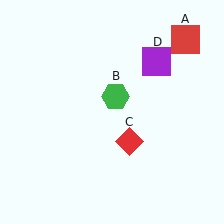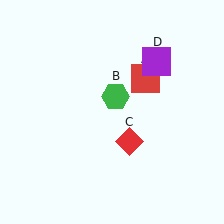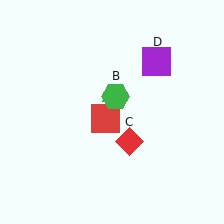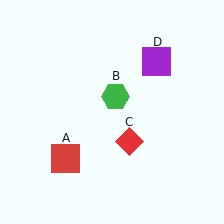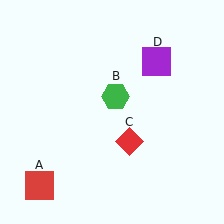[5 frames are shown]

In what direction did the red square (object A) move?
The red square (object A) moved down and to the left.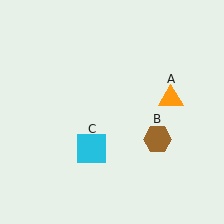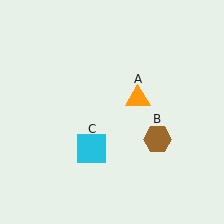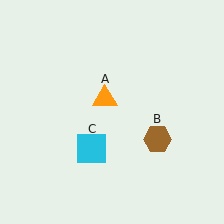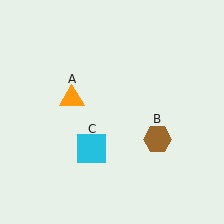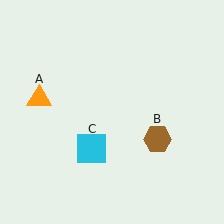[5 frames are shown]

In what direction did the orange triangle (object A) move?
The orange triangle (object A) moved left.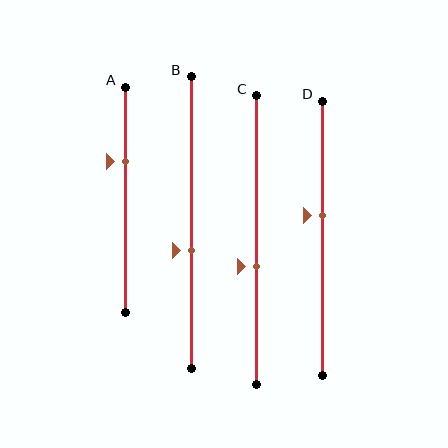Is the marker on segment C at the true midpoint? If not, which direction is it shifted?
No, the marker on segment C is shifted downward by about 9% of the segment length.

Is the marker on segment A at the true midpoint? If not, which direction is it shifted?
No, the marker on segment A is shifted upward by about 17% of the segment length.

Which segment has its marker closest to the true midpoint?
Segment D has its marker closest to the true midpoint.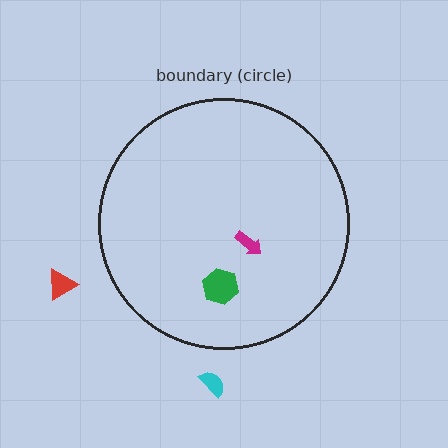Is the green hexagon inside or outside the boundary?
Inside.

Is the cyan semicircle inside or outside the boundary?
Outside.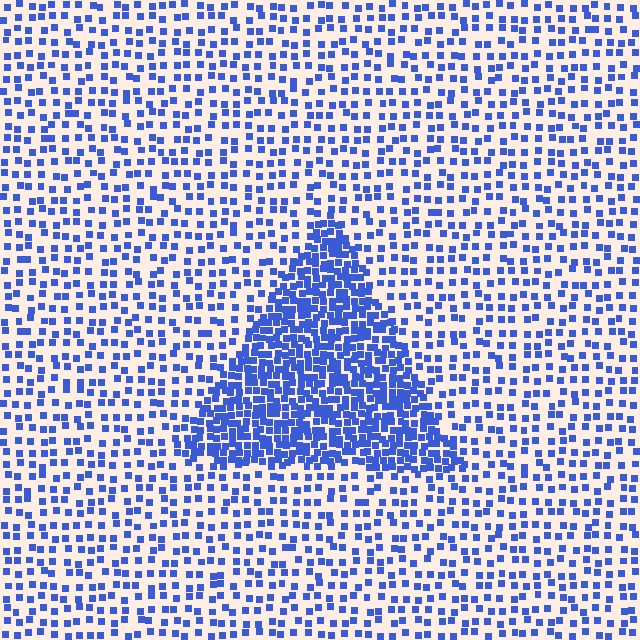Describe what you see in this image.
The image contains small blue elements arranged at two different densities. A triangle-shaped region is visible where the elements are more densely packed than the surrounding area.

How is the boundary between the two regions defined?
The boundary is defined by a change in element density (approximately 2.5x ratio). All elements are the same color, size, and shape.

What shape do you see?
I see a triangle.